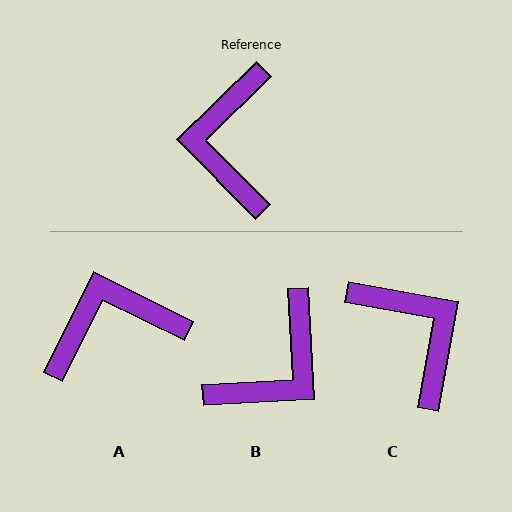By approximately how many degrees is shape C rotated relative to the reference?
Approximately 145 degrees clockwise.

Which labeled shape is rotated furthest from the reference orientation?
C, about 145 degrees away.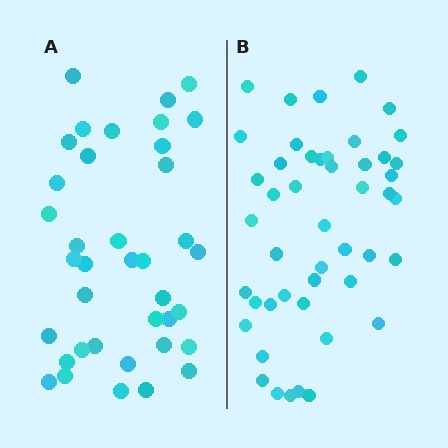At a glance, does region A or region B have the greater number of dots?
Region B (the right region) has more dots.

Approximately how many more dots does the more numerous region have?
Region B has roughly 8 or so more dots than region A.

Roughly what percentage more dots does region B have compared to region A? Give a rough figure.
About 25% more.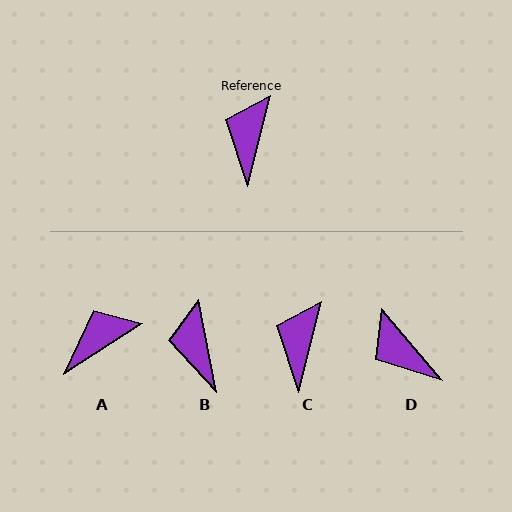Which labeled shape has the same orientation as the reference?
C.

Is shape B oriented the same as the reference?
No, it is off by about 25 degrees.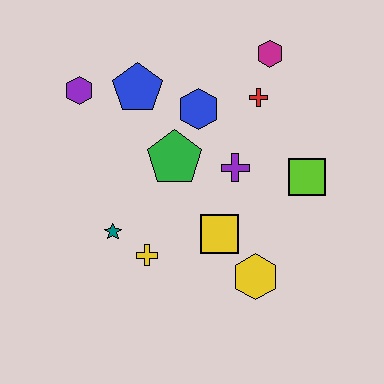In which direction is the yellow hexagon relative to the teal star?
The yellow hexagon is to the right of the teal star.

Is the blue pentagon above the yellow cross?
Yes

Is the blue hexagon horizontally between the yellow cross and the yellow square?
Yes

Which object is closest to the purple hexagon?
The blue pentagon is closest to the purple hexagon.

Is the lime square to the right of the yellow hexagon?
Yes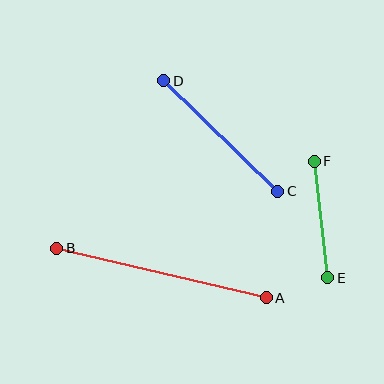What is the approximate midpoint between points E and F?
The midpoint is at approximately (321, 219) pixels.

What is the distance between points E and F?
The distance is approximately 117 pixels.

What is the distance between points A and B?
The distance is approximately 215 pixels.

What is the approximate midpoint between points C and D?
The midpoint is at approximately (221, 136) pixels.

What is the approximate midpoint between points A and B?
The midpoint is at approximately (161, 273) pixels.